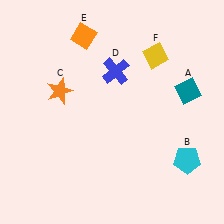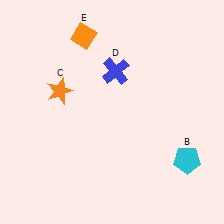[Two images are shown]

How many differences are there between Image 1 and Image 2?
There are 2 differences between the two images.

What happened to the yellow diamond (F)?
The yellow diamond (F) was removed in Image 2. It was in the top-right area of Image 1.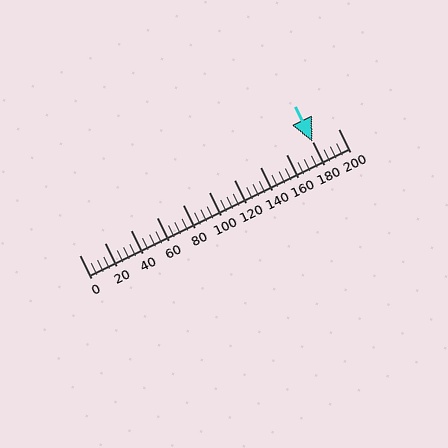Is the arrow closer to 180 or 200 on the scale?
The arrow is closer to 180.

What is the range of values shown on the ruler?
The ruler shows values from 0 to 200.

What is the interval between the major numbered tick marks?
The major tick marks are spaced 20 units apart.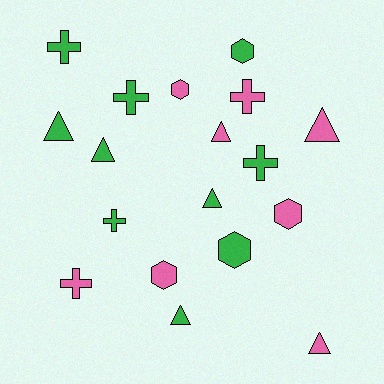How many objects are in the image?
There are 18 objects.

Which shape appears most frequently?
Triangle, with 7 objects.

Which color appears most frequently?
Green, with 10 objects.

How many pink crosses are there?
There are 2 pink crosses.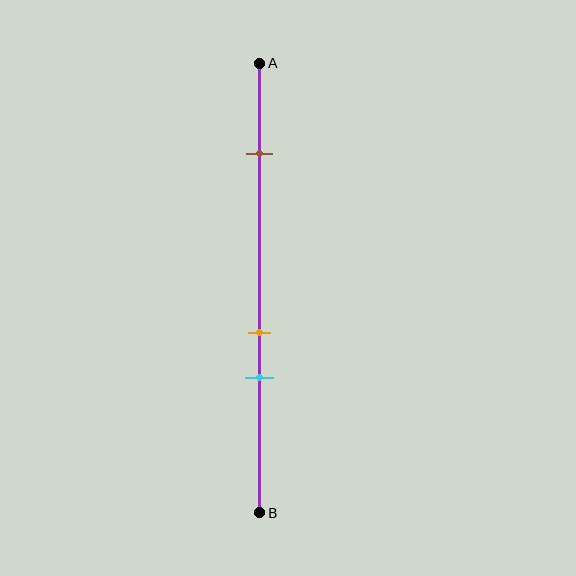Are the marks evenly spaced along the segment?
No, the marks are not evenly spaced.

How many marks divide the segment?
There are 3 marks dividing the segment.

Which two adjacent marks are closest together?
The orange and cyan marks are the closest adjacent pair.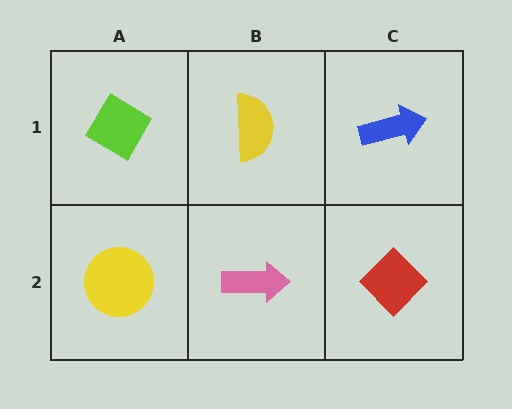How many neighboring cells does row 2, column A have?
2.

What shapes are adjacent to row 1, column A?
A yellow circle (row 2, column A), a yellow semicircle (row 1, column B).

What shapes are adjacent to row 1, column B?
A pink arrow (row 2, column B), a lime diamond (row 1, column A), a blue arrow (row 1, column C).